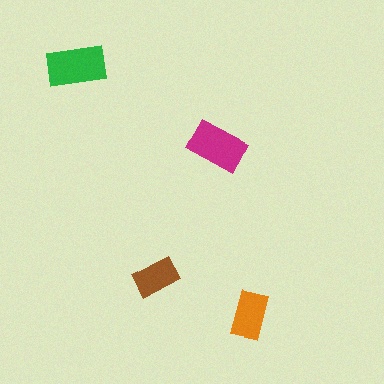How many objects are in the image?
There are 4 objects in the image.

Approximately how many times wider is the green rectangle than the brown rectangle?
About 1.5 times wider.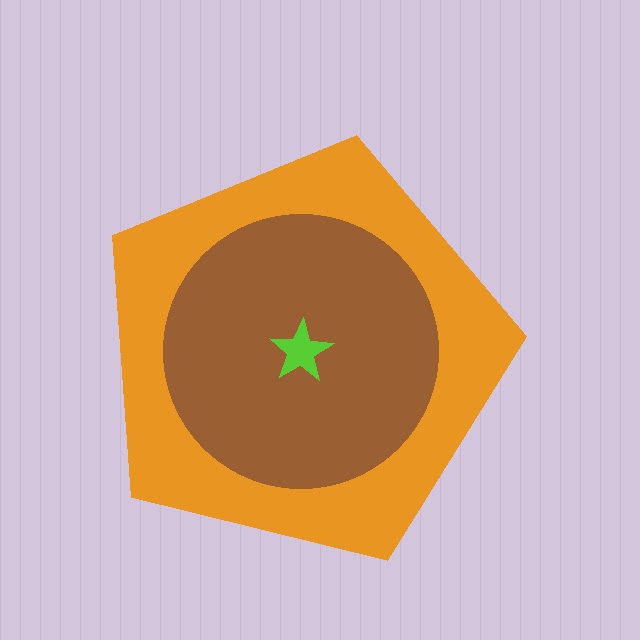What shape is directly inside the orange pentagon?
The brown circle.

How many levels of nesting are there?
3.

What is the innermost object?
The lime star.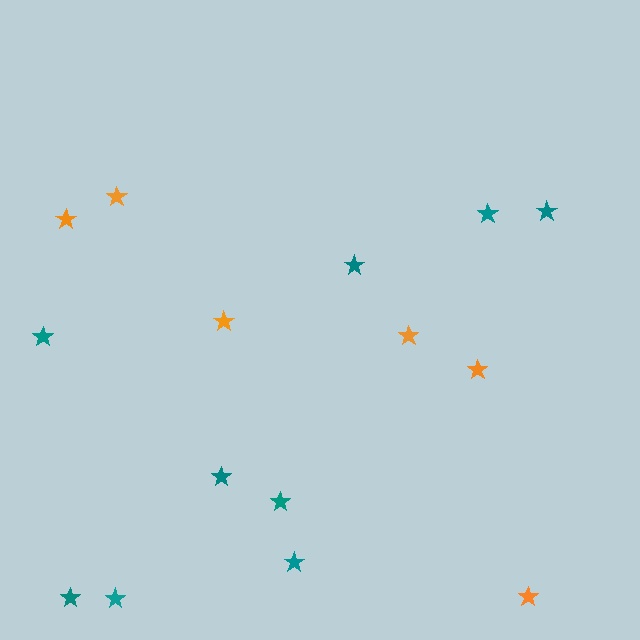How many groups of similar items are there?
There are 2 groups: one group of orange stars (6) and one group of teal stars (9).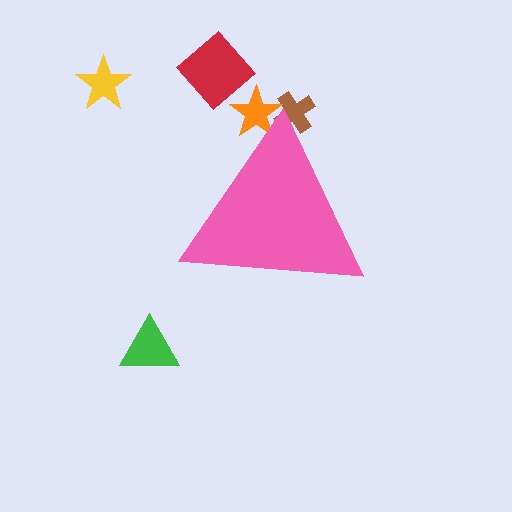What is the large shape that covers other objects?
A pink triangle.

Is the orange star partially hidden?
Yes, the orange star is partially hidden behind the pink triangle.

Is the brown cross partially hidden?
Yes, the brown cross is partially hidden behind the pink triangle.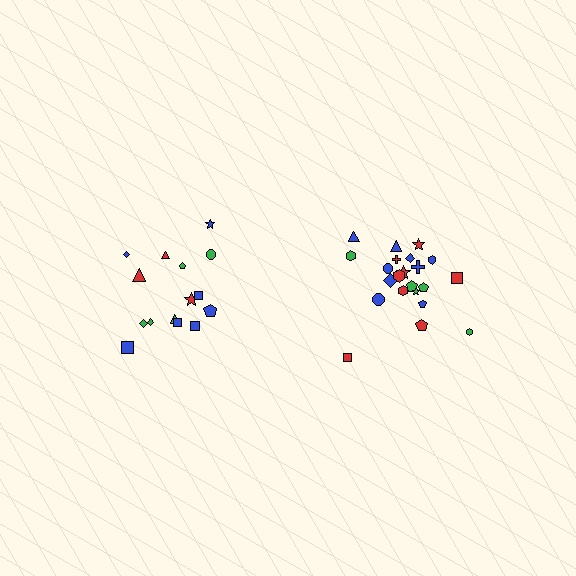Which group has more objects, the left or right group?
The right group.